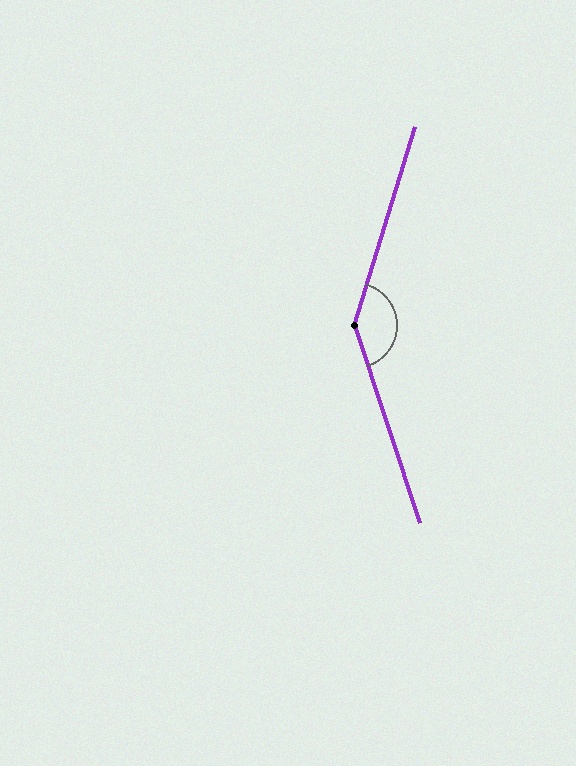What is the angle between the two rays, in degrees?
Approximately 145 degrees.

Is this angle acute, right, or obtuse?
It is obtuse.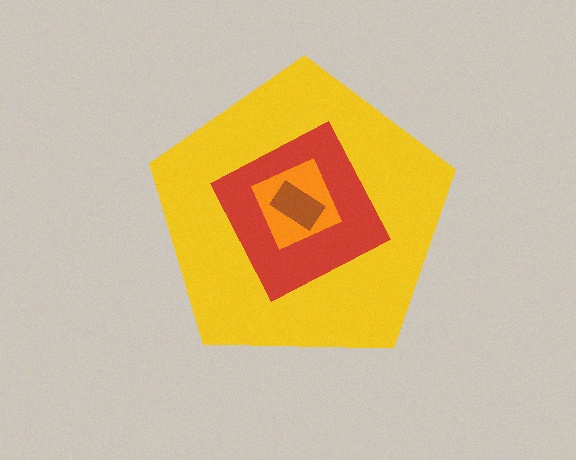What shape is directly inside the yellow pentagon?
The red diamond.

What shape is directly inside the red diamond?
The orange square.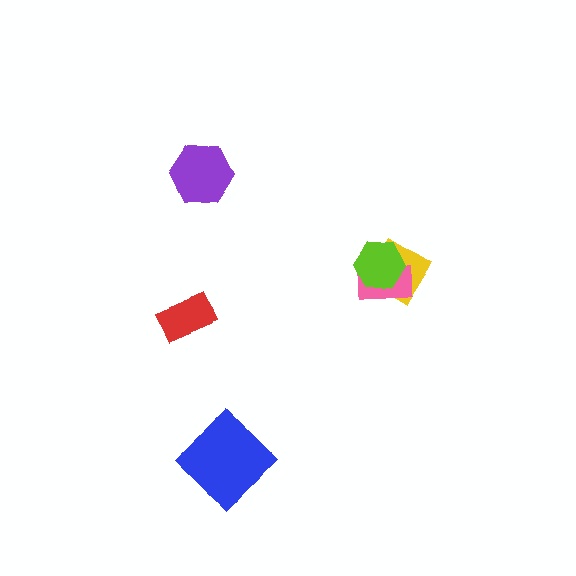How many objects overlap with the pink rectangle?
2 objects overlap with the pink rectangle.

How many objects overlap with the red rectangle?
0 objects overlap with the red rectangle.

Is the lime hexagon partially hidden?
No, no other shape covers it.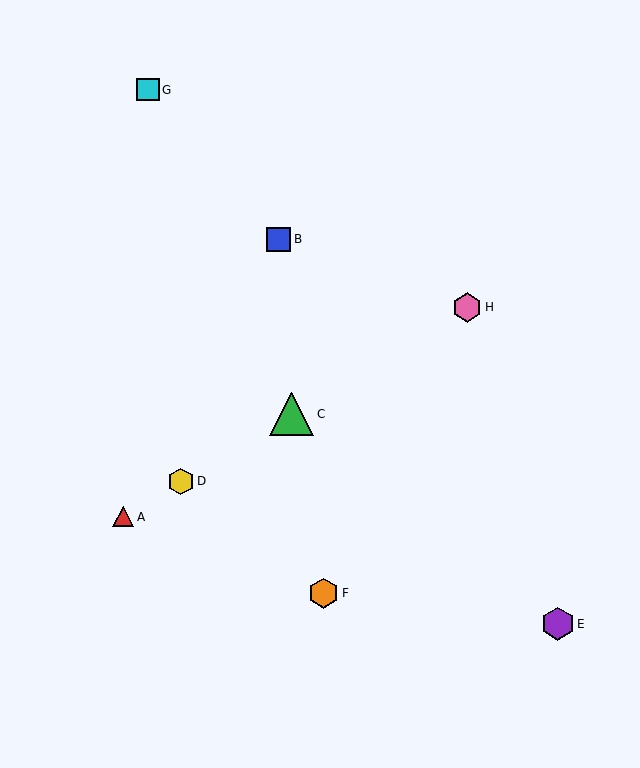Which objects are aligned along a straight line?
Objects A, C, D, H are aligned along a straight line.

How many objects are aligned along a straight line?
4 objects (A, C, D, H) are aligned along a straight line.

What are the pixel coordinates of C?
Object C is at (292, 414).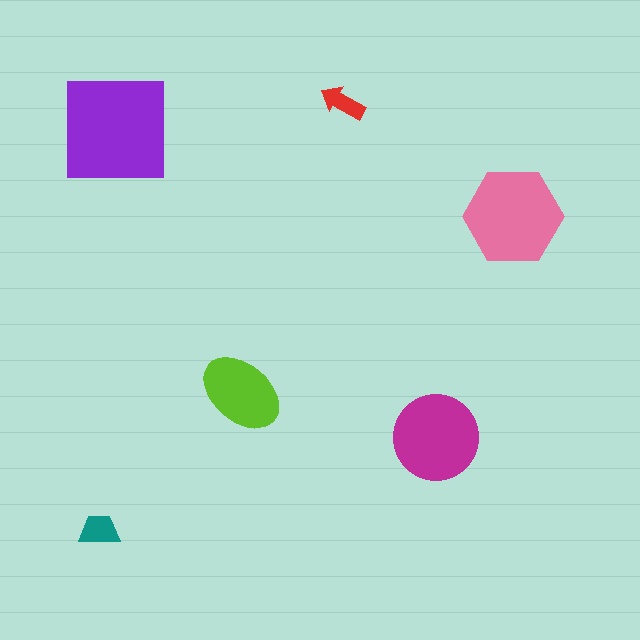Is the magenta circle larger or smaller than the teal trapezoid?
Larger.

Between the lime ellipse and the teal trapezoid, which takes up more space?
The lime ellipse.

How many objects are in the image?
There are 6 objects in the image.